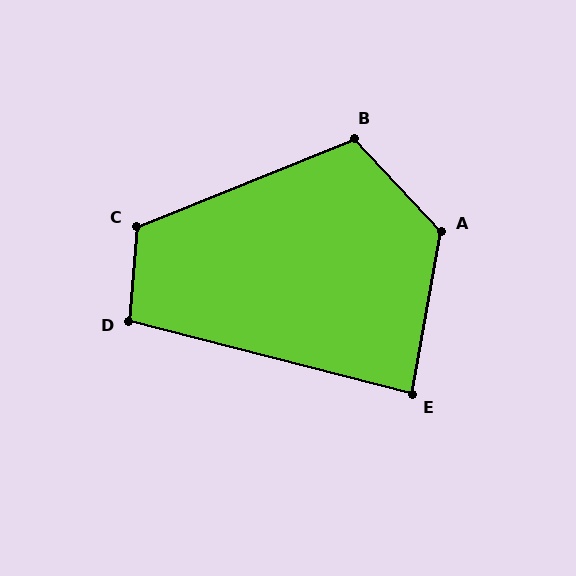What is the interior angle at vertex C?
Approximately 117 degrees (obtuse).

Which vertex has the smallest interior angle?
E, at approximately 86 degrees.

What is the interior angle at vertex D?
Approximately 99 degrees (obtuse).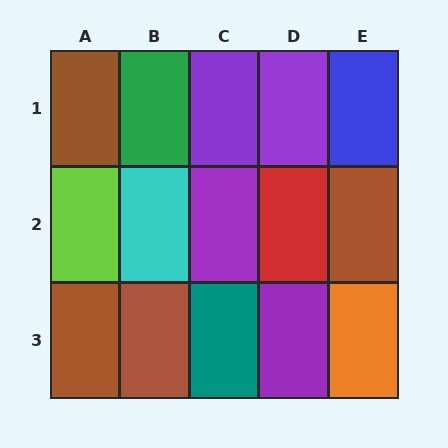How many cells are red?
1 cell is red.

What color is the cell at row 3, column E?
Orange.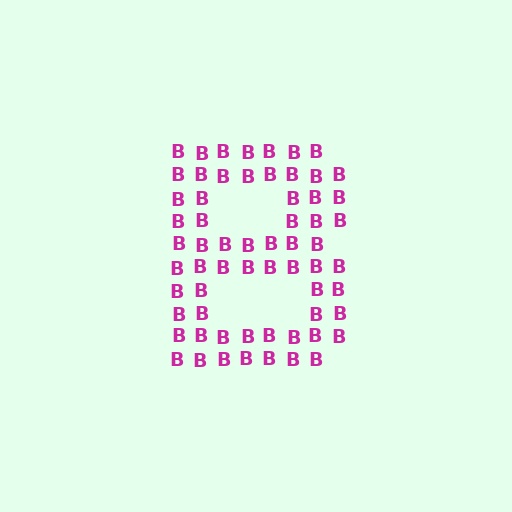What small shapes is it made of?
It is made of small letter B's.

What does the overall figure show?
The overall figure shows the letter B.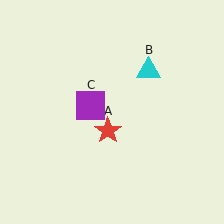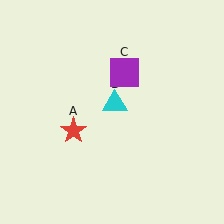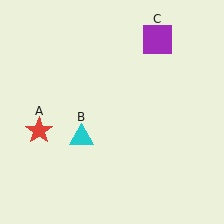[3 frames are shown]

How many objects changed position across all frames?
3 objects changed position: red star (object A), cyan triangle (object B), purple square (object C).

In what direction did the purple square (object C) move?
The purple square (object C) moved up and to the right.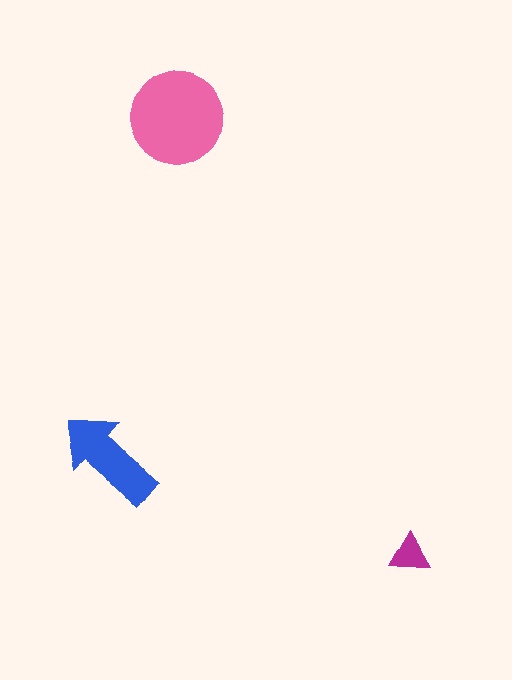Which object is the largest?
The pink circle.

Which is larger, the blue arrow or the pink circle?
The pink circle.